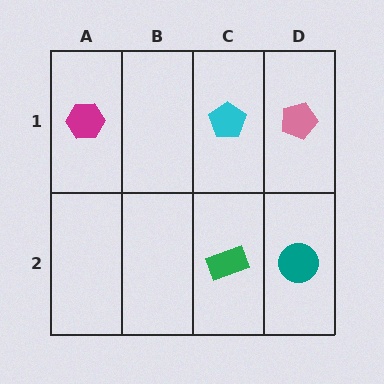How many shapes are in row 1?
3 shapes.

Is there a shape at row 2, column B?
No, that cell is empty.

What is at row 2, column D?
A teal circle.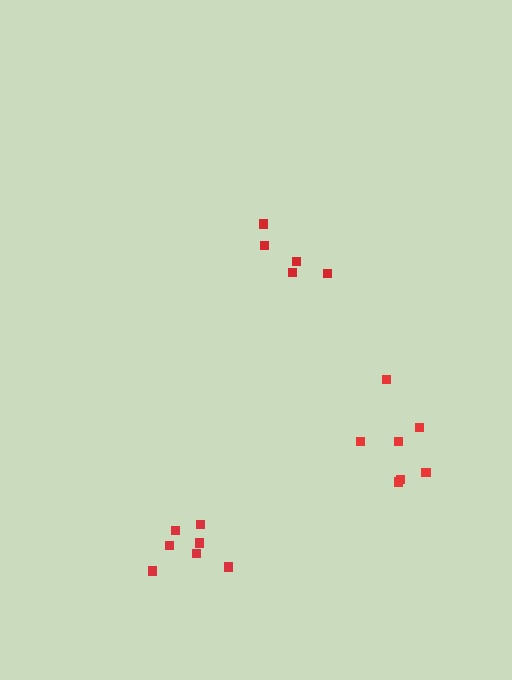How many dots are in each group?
Group 1: 7 dots, Group 2: 5 dots, Group 3: 7 dots (19 total).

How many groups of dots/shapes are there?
There are 3 groups.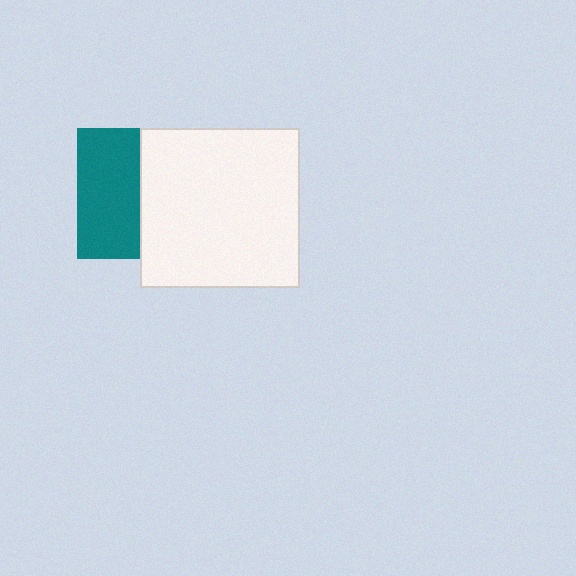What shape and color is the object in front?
The object in front is a white square.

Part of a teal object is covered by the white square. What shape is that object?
It is a square.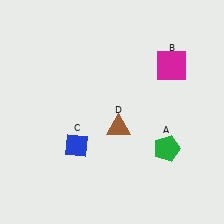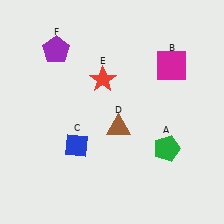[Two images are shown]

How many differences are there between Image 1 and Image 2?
There are 2 differences between the two images.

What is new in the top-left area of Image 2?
A red star (E) was added in the top-left area of Image 2.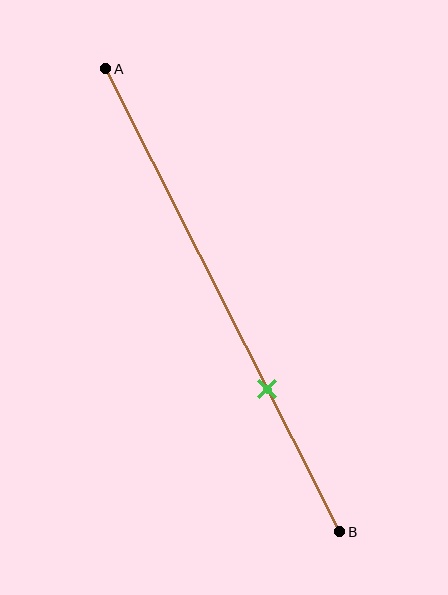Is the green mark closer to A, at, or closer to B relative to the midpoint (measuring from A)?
The green mark is closer to point B than the midpoint of segment AB.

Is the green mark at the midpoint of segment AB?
No, the mark is at about 70% from A, not at the 50% midpoint.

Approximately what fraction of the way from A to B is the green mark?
The green mark is approximately 70% of the way from A to B.